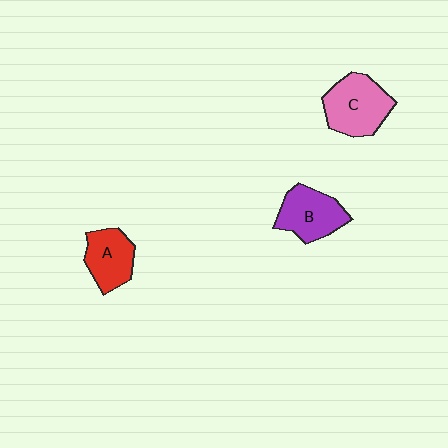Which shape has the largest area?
Shape C (pink).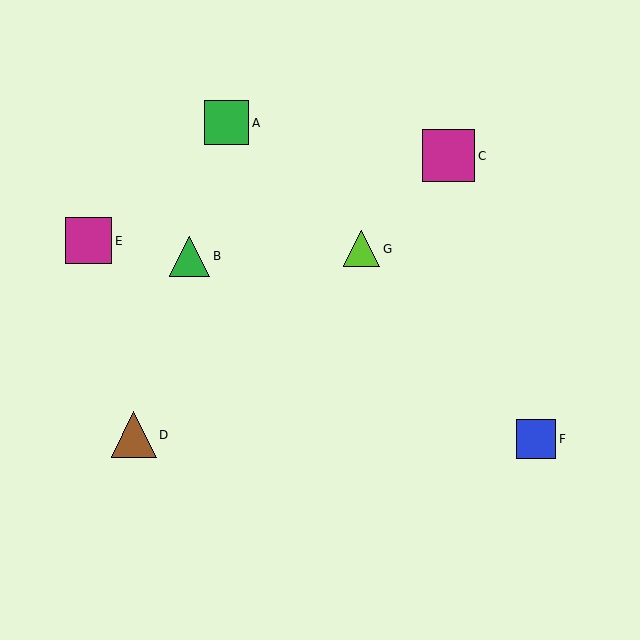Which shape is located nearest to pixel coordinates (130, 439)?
The brown triangle (labeled D) at (134, 435) is nearest to that location.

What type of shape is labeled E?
Shape E is a magenta square.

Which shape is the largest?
The magenta square (labeled C) is the largest.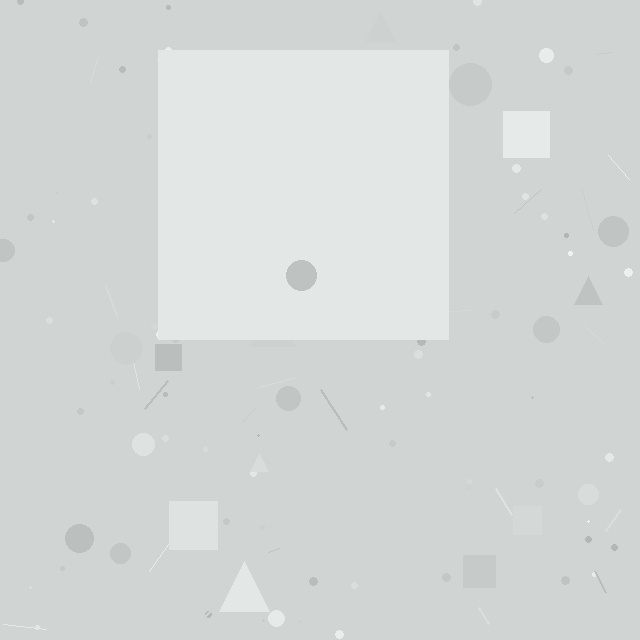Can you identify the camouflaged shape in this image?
The camouflaged shape is a square.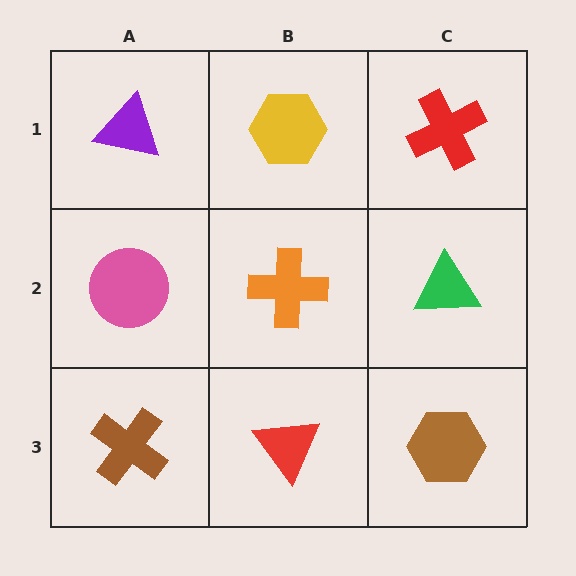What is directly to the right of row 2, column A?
An orange cross.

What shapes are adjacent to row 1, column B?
An orange cross (row 2, column B), a purple triangle (row 1, column A), a red cross (row 1, column C).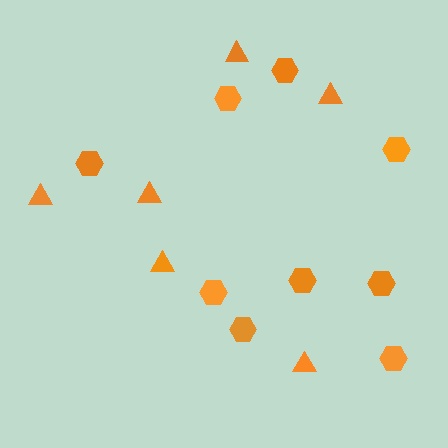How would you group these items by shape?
There are 2 groups: one group of hexagons (9) and one group of triangles (6).